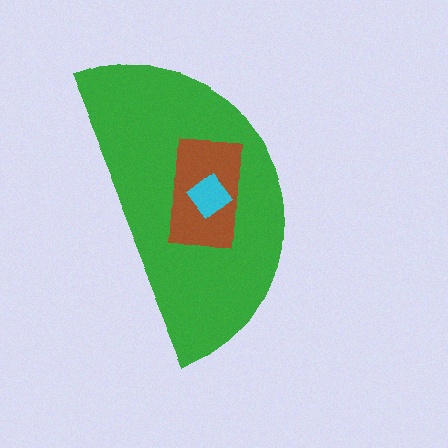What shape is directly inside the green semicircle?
The brown rectangle.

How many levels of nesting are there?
3.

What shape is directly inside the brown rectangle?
The cyan diamond.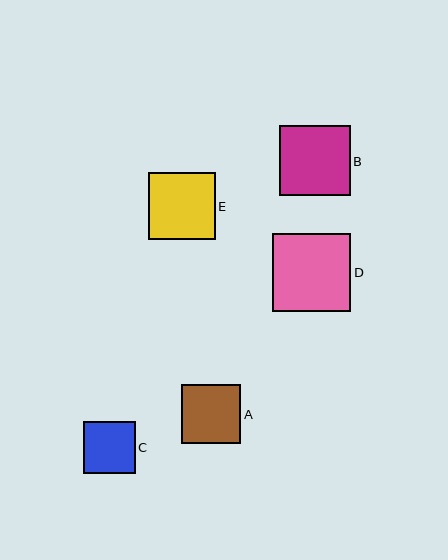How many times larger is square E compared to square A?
Square E is approximately 1.1 times the size of square A.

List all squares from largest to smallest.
From largest to smallest: D, B, E, A, C.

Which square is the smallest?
Square C is the smallest with a size of approximately 52 pixels.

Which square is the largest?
Square D is the largest with a size of approximately 78 pixels.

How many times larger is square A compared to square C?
Square A is approximately 1.1 times the size of square C.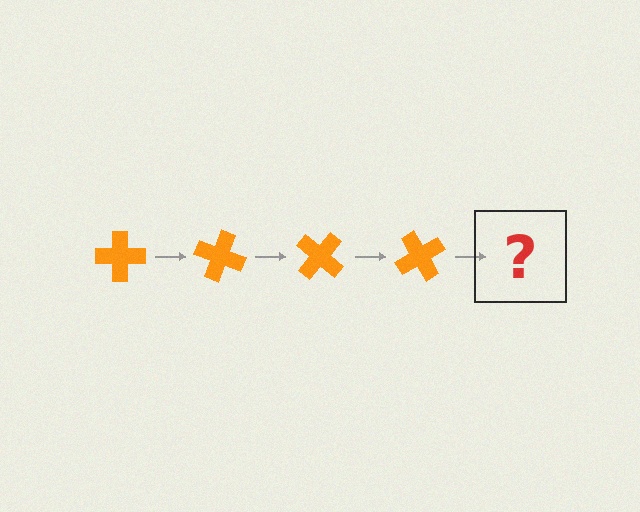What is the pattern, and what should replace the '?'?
The pattern is that the cross rotates 20 degrees each step. The '?' should be an orange cross rotated 80 degrees.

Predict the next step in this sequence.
The next step is an orange cross rotated 80 degrees.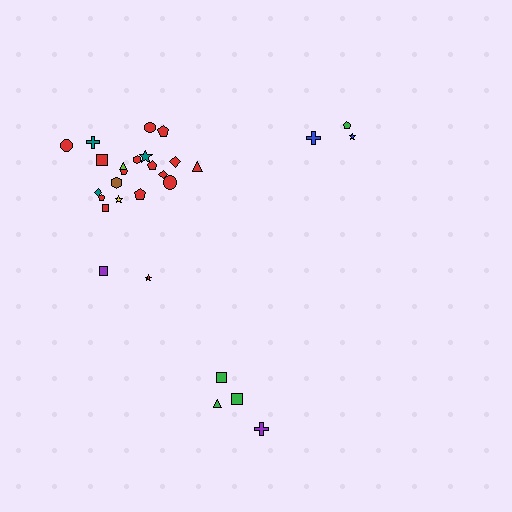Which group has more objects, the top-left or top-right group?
The top-left group.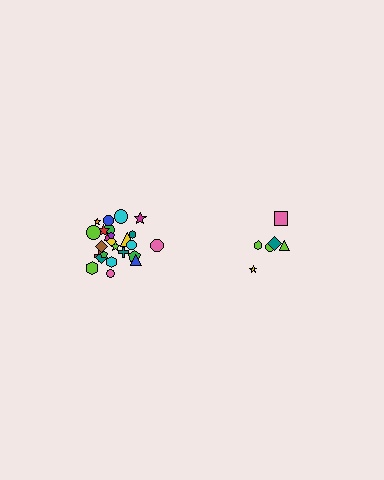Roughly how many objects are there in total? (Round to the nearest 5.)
Roughly 30 objects in total.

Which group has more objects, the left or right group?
The left group.